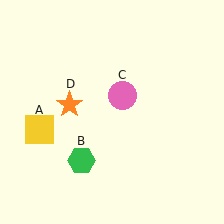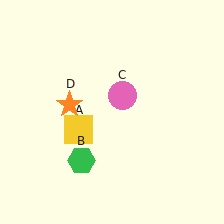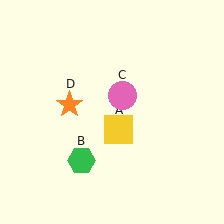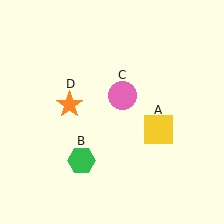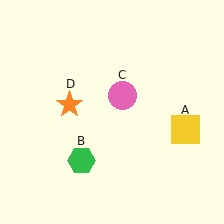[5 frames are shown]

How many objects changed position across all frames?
1 object changed position: yellow square (object A).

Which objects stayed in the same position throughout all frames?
Green hexagon (object B) and pink circle (object C) and orange star (object D) remained stationary.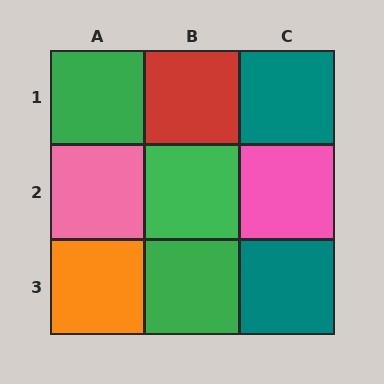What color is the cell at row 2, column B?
Green.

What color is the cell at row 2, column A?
Pink.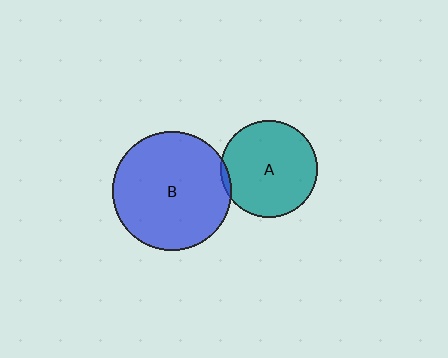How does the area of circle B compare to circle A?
Approximately 1.5 times.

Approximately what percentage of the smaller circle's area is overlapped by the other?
Approximately 5%.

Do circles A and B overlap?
Yes.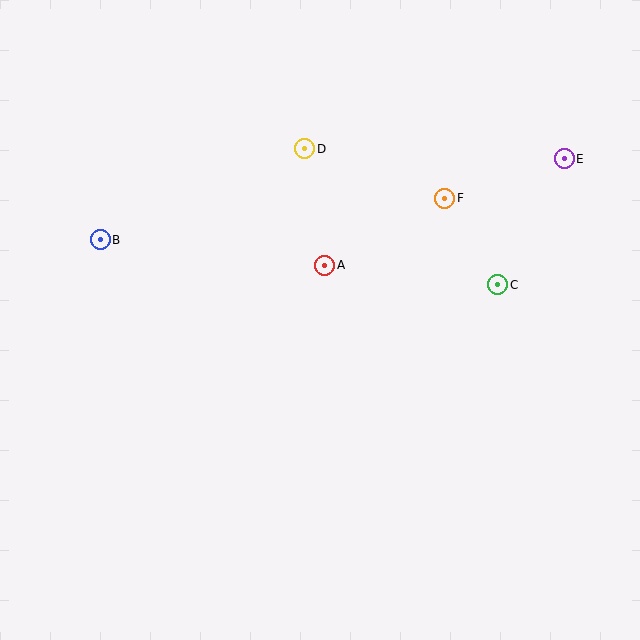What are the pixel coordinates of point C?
Point C is at (498, 285).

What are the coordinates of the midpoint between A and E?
The midpoint between A and E is at (444, 212).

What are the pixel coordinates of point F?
Point F is at (445, 198).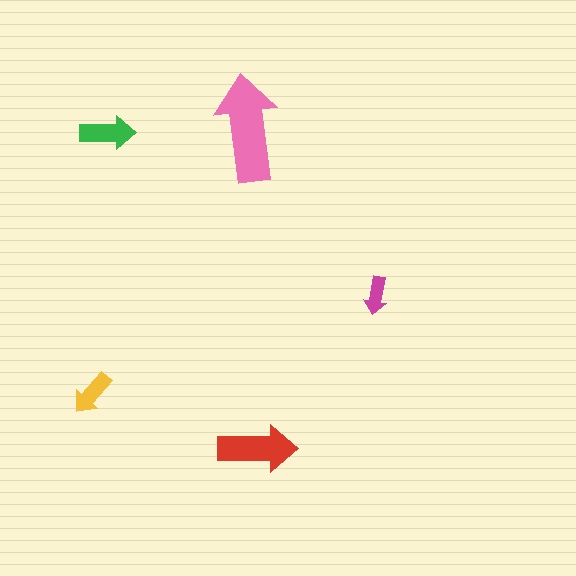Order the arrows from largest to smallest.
the pink one, the red one, the green one, the yellow one, the magenta one.